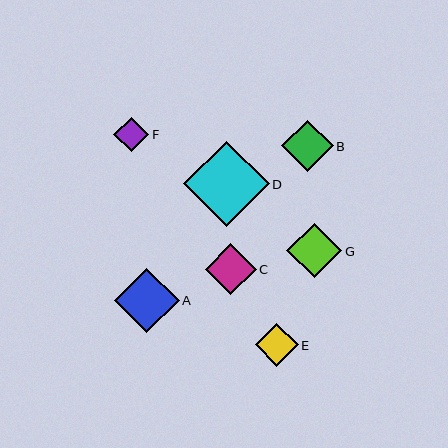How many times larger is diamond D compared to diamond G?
Diamond D is approximately 1.6 times the size of diamond G.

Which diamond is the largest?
Diamond D is the largest with a size of approximately 85 pixels.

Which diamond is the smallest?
Diamond F is the smallest with a size of approximately 35 pixels.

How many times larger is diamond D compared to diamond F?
Diamond D is approximately 2.5 times the size of diamond F.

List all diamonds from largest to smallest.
From largest to smallest: D, A, G, B, C, E, F.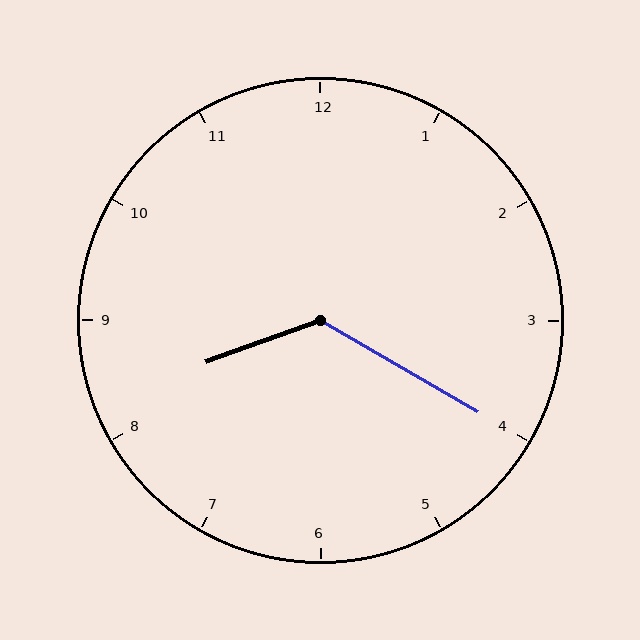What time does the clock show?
8:20.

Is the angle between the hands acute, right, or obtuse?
It is obtuse.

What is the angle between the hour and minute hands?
Approximately 130 degrees.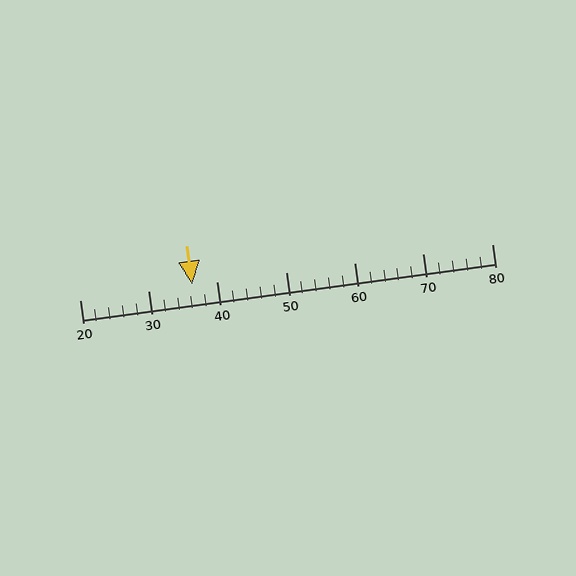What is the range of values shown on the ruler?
The ruler shows values from 20 to 80.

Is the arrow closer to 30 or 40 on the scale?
The arrow is closer to 40.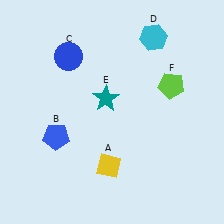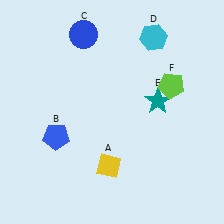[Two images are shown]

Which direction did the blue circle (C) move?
The blue circle (C) moved up.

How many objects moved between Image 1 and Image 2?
2 objects moved between the two images.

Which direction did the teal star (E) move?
The teal star (E) moved right.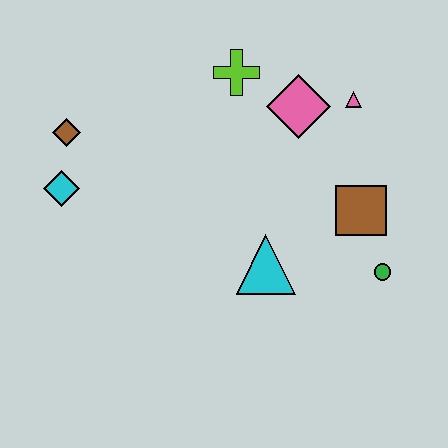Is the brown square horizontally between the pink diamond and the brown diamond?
No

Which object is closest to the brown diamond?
The cyan diamond is closest to the brown diamond.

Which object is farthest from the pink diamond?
The cyan diamond is farthest from the pink diamond.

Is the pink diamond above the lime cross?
No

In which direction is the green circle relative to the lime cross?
The green circle is below the lime cross.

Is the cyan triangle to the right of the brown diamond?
Yes